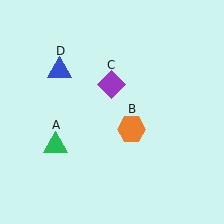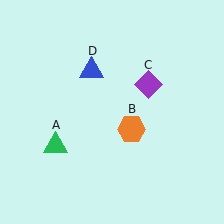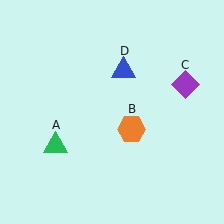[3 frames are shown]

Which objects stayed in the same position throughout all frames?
Green triangle (object A) and orange hexagon (object B) remained stationary.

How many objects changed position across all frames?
2 objects changed position: purple diamond (object C), blue triangle (object D).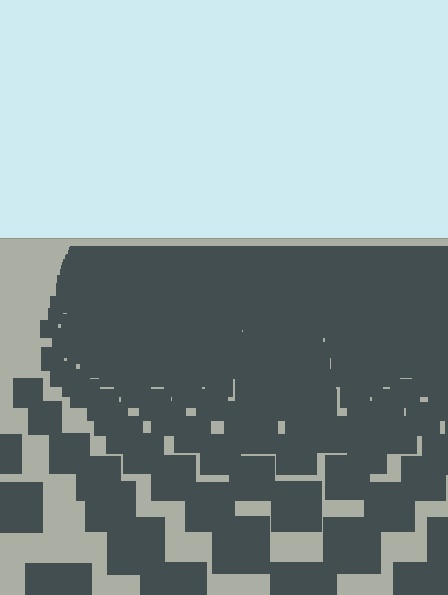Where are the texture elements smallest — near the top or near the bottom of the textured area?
Near the top.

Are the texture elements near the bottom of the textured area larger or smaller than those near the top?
Larger. Near the bottom, elements are closer to the viewer and appear at a bigger on-screen size.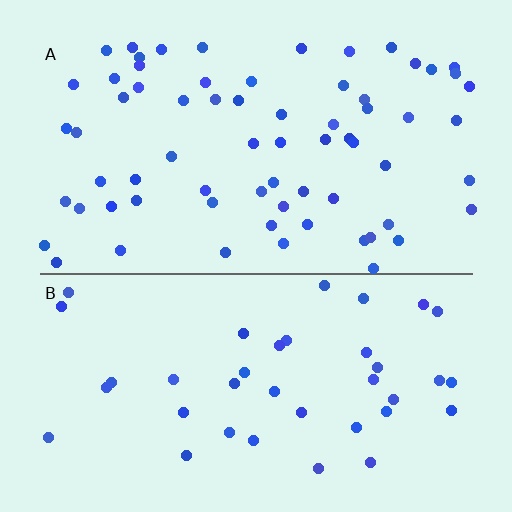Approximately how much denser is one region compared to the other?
Approximately 1.7× — region A over region B.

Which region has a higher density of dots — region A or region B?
A (the top).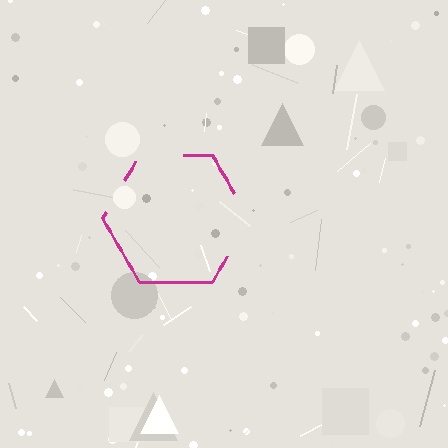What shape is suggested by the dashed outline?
The dashed outline suggests a hexagon.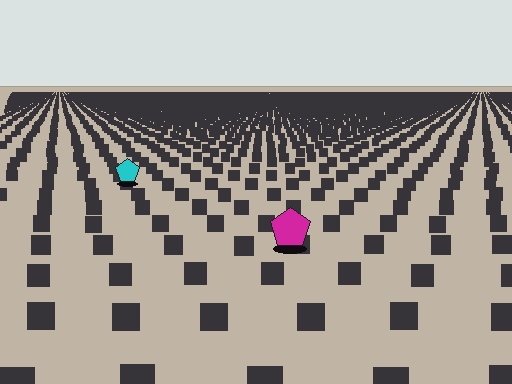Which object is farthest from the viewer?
The cyan pentagon is farthest from the viewer. It appears smaller and the ground texture around it is denser.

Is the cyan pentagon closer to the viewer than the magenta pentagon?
No. The magenta pentagon is closer — you can tell from the texture gradient: the ground texture is coarser near it.